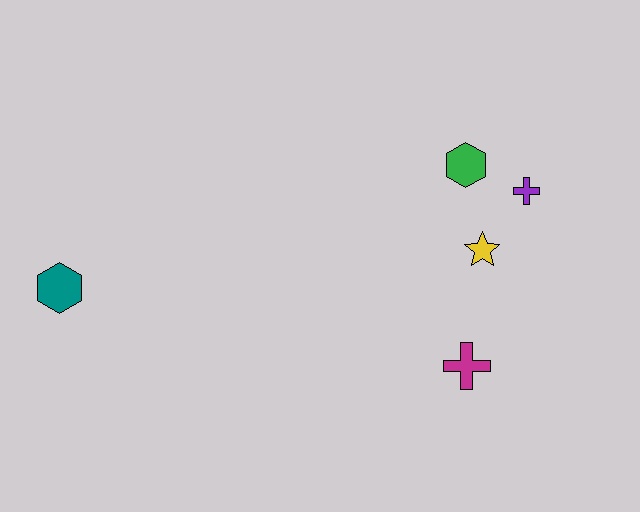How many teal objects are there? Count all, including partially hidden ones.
There is 1 teal object.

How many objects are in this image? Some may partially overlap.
There are 5 objects.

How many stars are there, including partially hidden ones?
There is 1 star.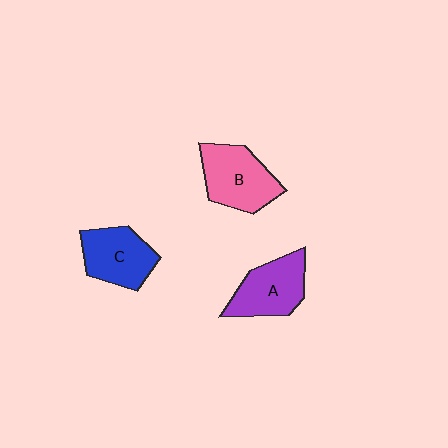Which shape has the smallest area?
Shape C (blue).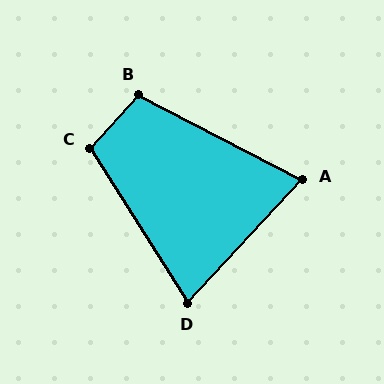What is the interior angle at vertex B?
Approximately 105 degrees (obtuse).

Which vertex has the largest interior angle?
C, at approximately 106 degrees.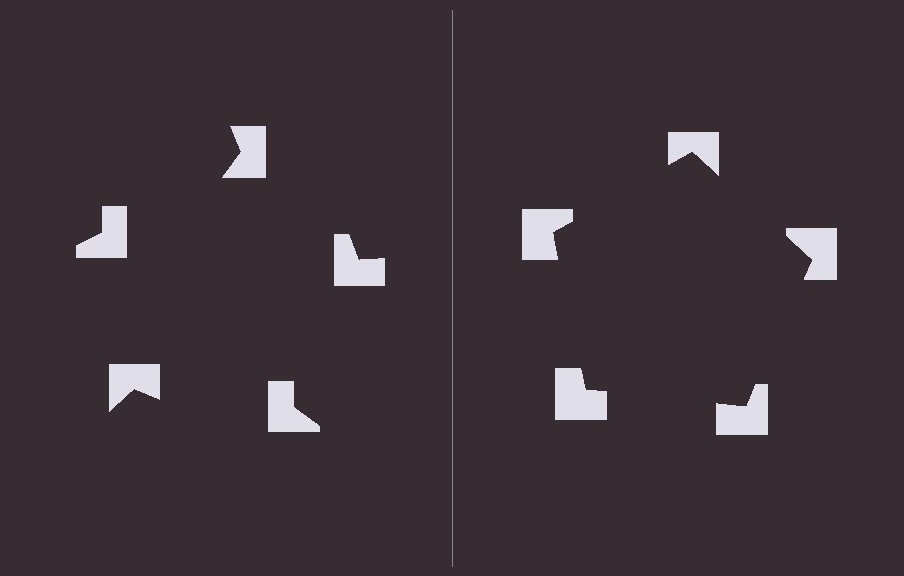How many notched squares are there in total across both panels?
10 — 5 on each side.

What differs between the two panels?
The notched squares are positioned identically on both sides; only the wedge orientations differ. On the right they align to a pentagon; on the left they are misaligned.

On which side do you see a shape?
An illusory pentagon appears on the right side. On the left side the wedge cuts are rotated, so no coherent shape forms.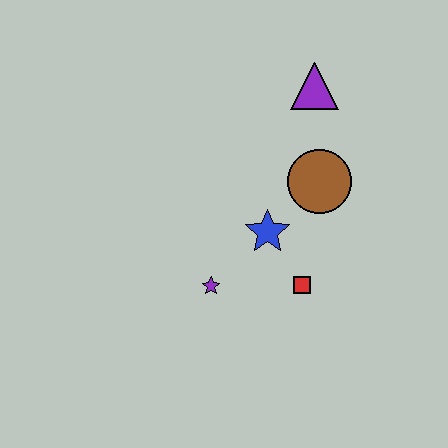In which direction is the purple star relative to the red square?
The purple star is to the left of the red square.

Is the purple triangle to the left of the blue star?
No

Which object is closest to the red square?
The blue star is closest to the red square.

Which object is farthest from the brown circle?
The purple star is farthest from the brown circle.